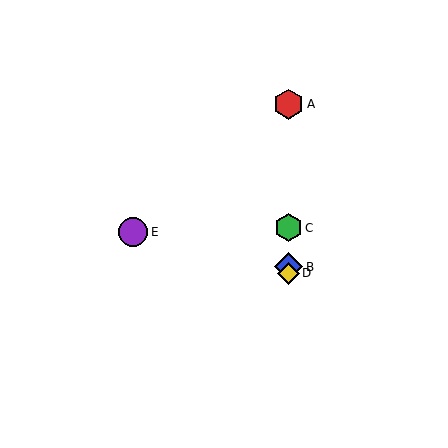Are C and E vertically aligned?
No, C is at x≈289 and E is at x≈133.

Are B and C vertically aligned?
Yes, both are at x≈289.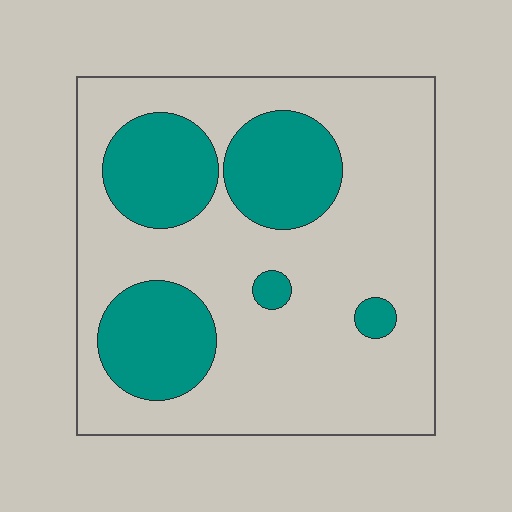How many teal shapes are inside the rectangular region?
5.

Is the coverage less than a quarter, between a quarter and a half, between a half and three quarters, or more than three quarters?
Between a quarter and a half.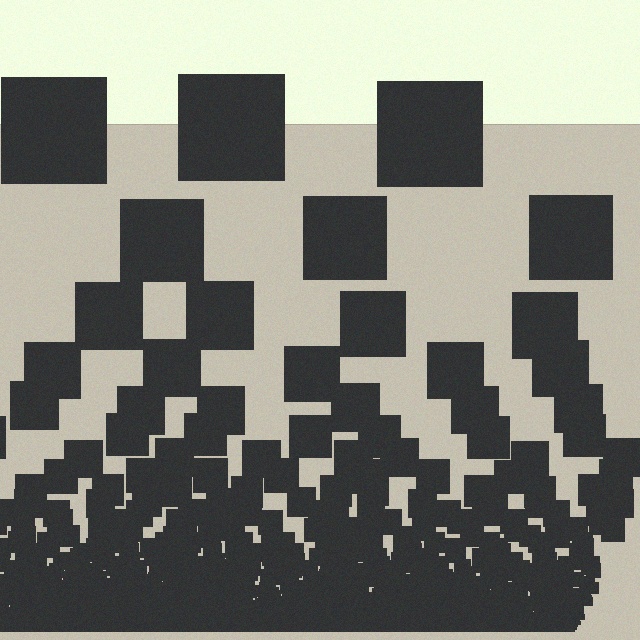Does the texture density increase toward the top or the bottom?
Density increases toward the bottom.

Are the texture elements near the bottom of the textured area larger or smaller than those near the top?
Smaller. The gradient is inverted — elements near the bottom are smaller and denser.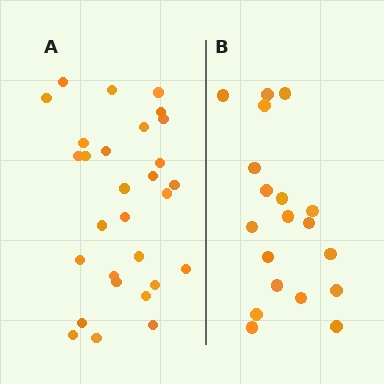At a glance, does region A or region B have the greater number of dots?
Region A (the left region) has more dots.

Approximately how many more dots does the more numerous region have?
Region A has roughly 10 or so more dots than region B.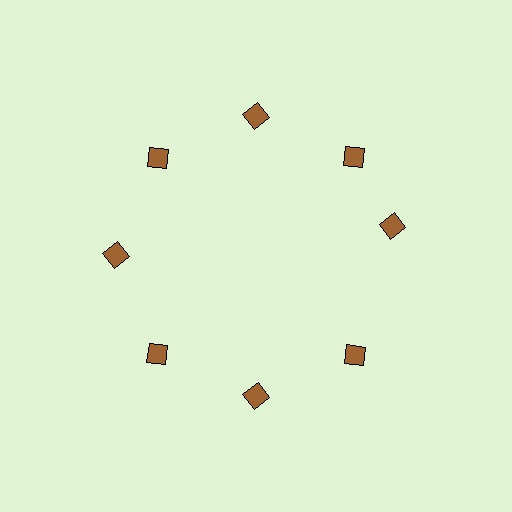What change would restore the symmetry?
The symmetry would be restored by rotating it back into even spacing with its neighbors so that all 8 squares sit at equal angles and equal distance from the center.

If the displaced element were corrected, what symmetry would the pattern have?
It would have 8-fold rotational symmetry — the pattern would map onto itself every 45 degrees.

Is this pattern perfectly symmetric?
No. The 8 brown squares are arranged in a ring, but one element near the 3 o'clock position is rotated out of alignment along the ring, breaking the 8-fold rotational symmetry.